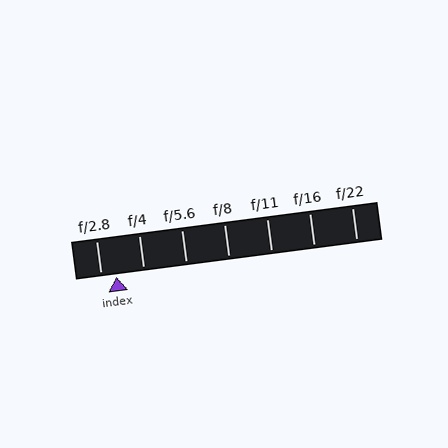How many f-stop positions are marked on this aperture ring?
There are 7 f-stop positions marked.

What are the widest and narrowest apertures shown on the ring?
The widest aperture shown is f/2.8 and the narrowest is f/22.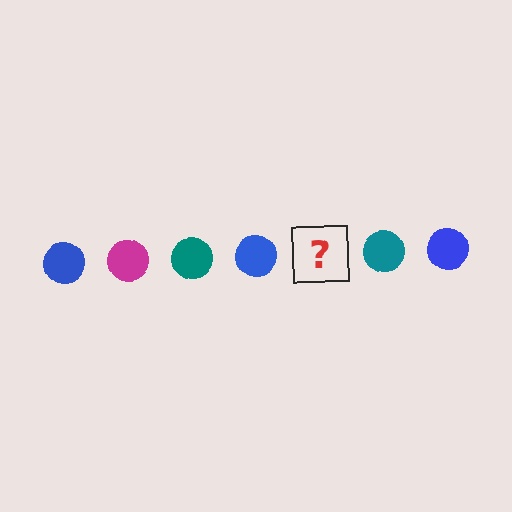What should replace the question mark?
The question mark should be replaced with a magenta circle.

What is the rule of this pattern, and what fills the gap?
The rule is that the pattern cycles through blue, magenta, teal circles. The gap should be filled with a magenta circle.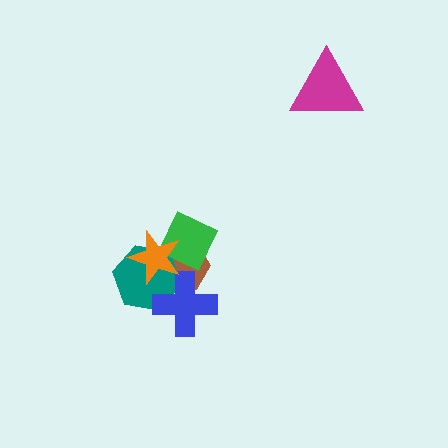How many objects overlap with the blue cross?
2 objects overlap with the blue cross.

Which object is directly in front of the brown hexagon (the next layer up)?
The teal hexagon is directly in front of the brown hexagon.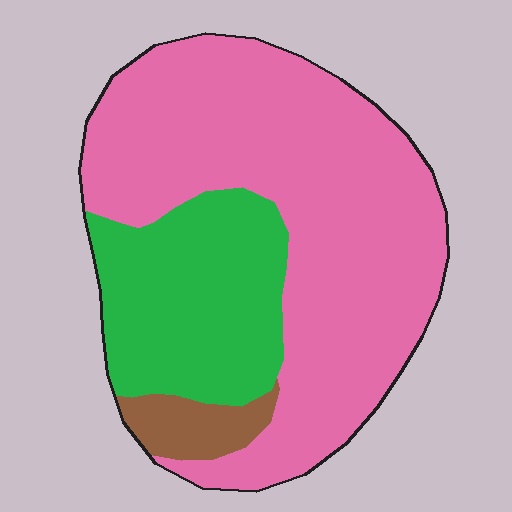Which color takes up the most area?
Pink, at roughly 65%.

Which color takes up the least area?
Brown, at roughly 5%.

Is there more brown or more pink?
Pink.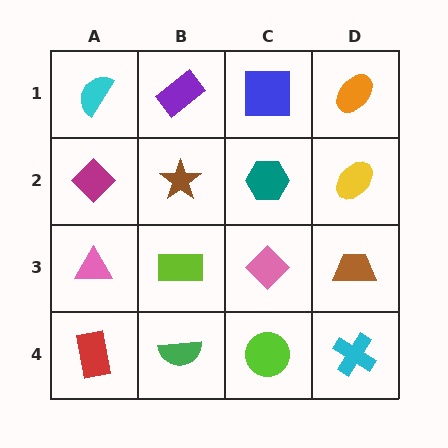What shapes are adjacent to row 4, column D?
A brown trapezoid (row 3, column D), a lime circle (row 4, column C).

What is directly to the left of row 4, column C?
A green semicircle.